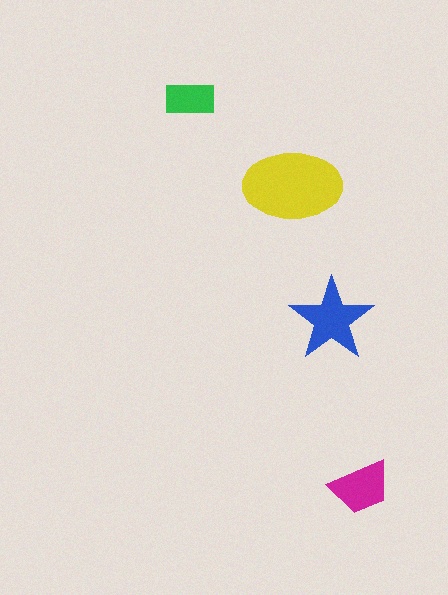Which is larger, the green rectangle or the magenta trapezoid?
The magenta trapezoid.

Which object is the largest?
The yellow ellipse.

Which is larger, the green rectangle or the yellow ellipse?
The yellow ellipse.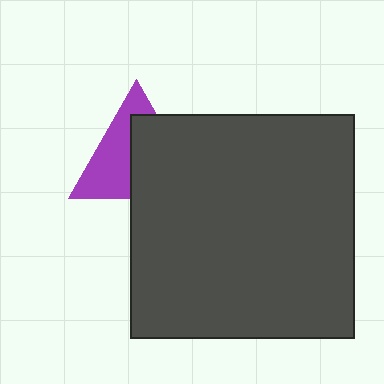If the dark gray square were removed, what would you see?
You would see the complete purple triangle.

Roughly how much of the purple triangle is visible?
About half of it is visible (roughly 47%).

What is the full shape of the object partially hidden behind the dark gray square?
The partially hidden object is a purple triangle.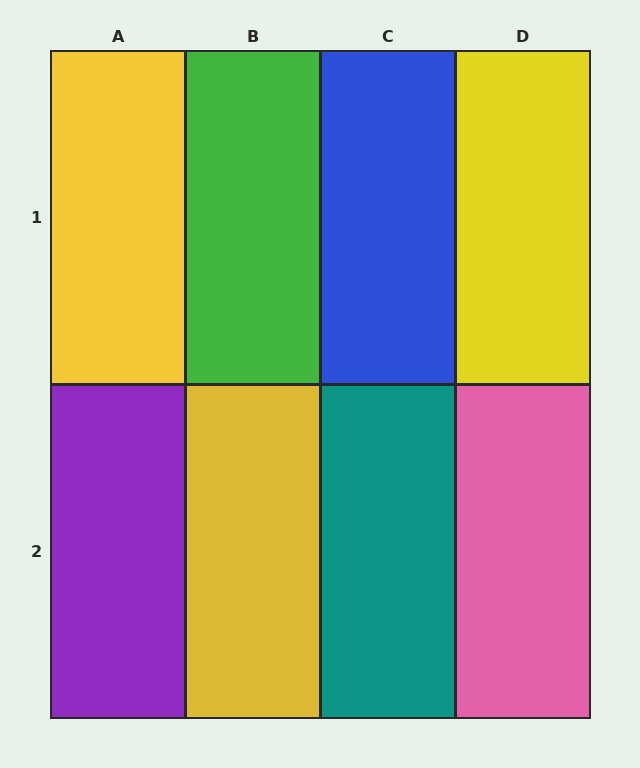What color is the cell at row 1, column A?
Yellow.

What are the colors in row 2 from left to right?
Purple, yellow, teal, pink.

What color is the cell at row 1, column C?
Blue.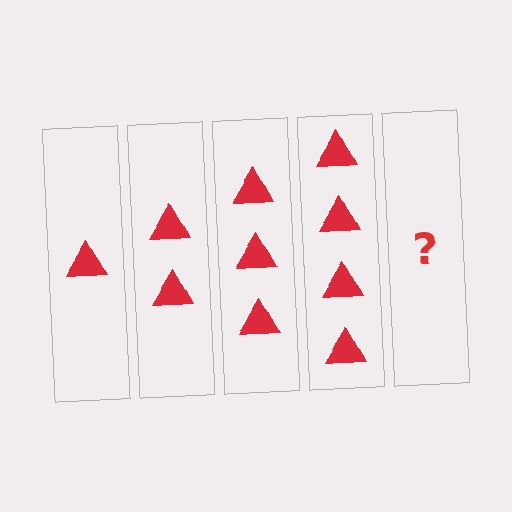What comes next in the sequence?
The next element should be 5 triangles.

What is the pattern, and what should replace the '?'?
The pattern is that each step adds one more triangle. The '?' should be 5 triangles.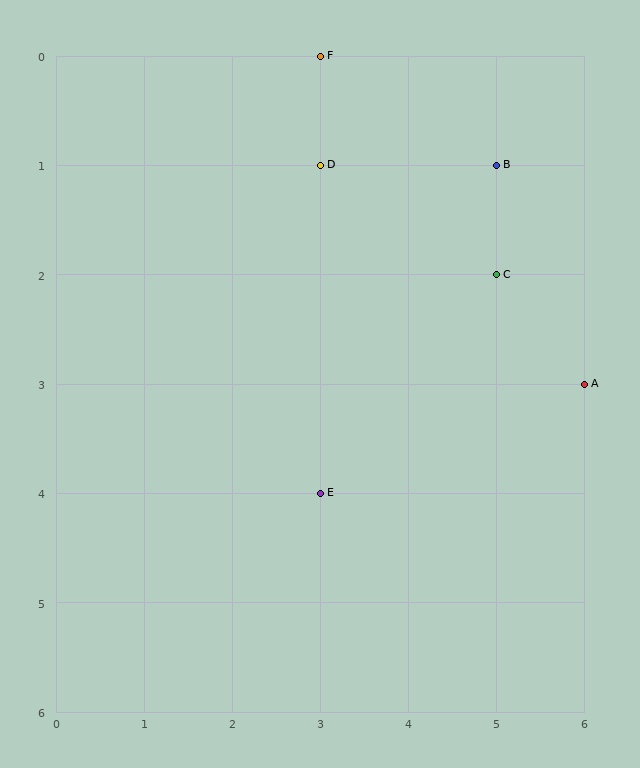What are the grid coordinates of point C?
Point C is at grid coordinates (5, 2).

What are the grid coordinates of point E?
Point E is at grid coordinates (3, 4).